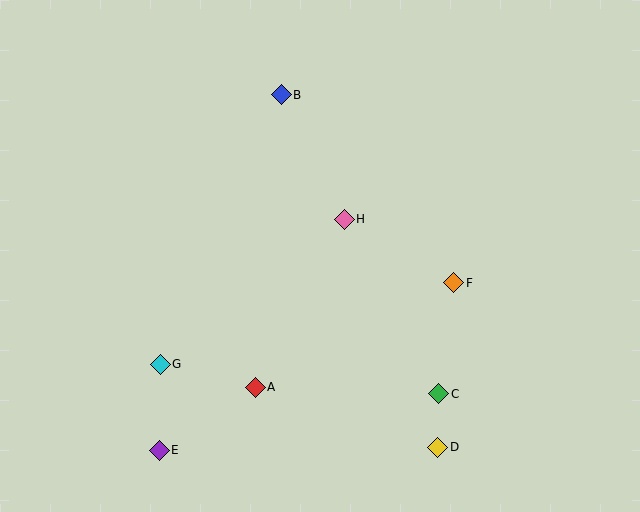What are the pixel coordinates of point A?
Point A is at (255, 387).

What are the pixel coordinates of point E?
Point E is at (159, 450).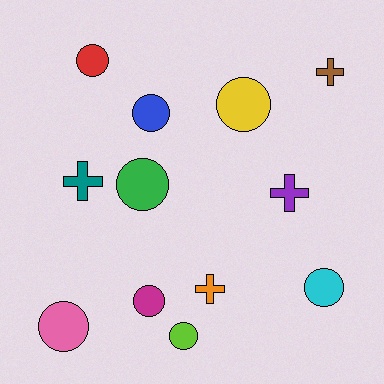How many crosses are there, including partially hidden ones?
There are 4 crosses.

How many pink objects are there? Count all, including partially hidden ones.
There is 1 pink object.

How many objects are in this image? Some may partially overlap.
There are 12 objects.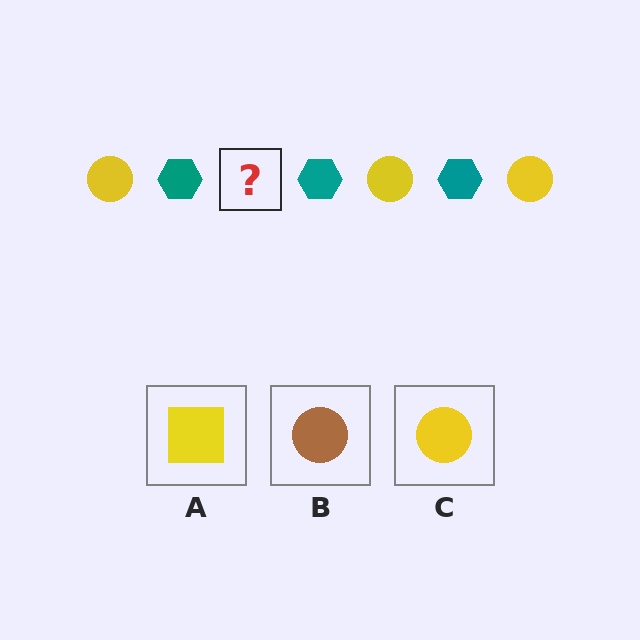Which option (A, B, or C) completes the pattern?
C.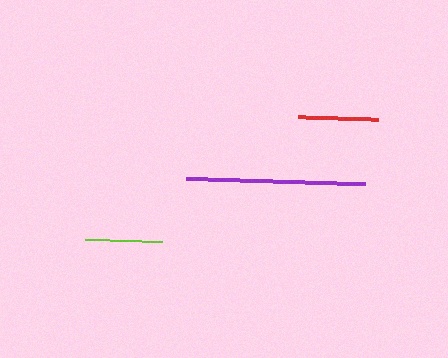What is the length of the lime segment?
The lime segment is approximately 77 pixels long.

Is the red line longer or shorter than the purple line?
The purple line is longer than the red line.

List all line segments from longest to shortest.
From longest to shortest: purple, red, lime.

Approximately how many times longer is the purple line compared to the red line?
The purple line is approximately 2.2 times the length of the red line.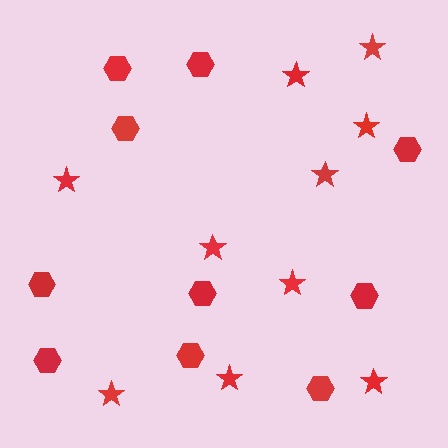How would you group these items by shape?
There are 2 groups: one group of hexagons (10) and one group of stars (10).